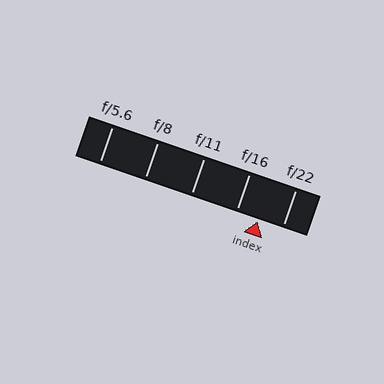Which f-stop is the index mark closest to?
The index mark is closest to f/16.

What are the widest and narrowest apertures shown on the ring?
The widest aperture shown is f/5.6 and the narrowest is f/22.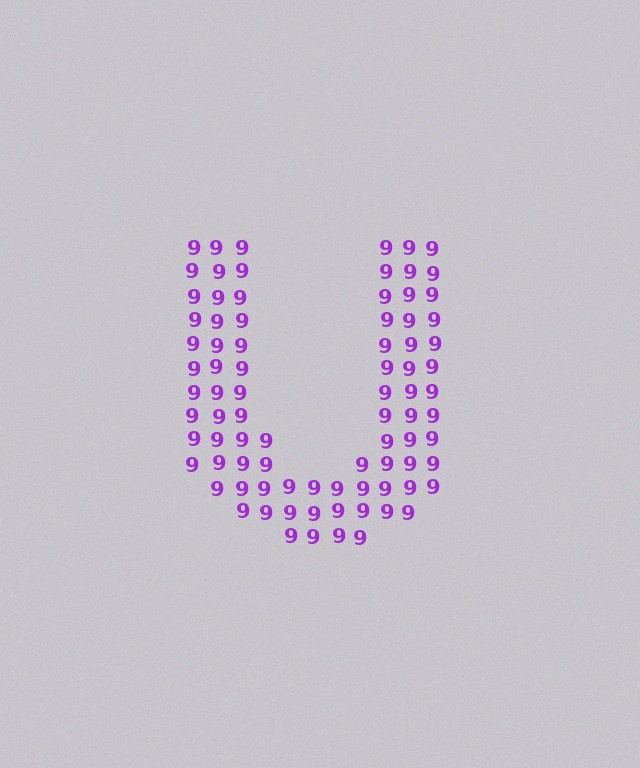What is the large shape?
The large shape is the letter U.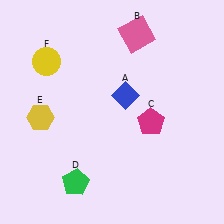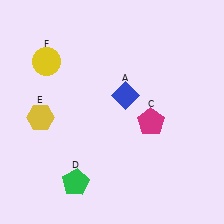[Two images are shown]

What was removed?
The pink square (B) was removed in Image 2.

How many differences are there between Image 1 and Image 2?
There is 1 difference between the two images.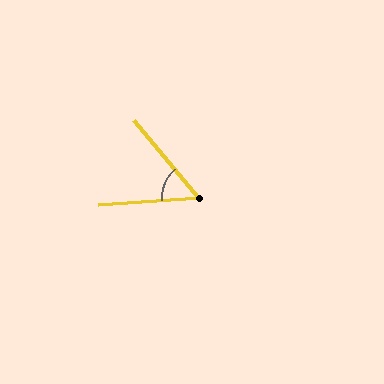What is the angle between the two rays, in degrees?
Approximately 54 degrees.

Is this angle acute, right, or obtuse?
It is acute.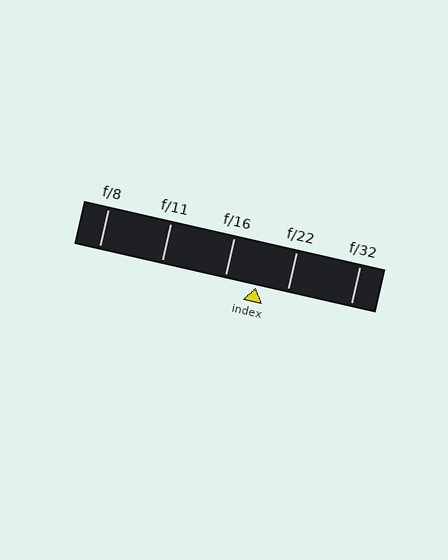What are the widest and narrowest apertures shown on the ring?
The widest aperture shown is f/8 and the narrowest is f/32.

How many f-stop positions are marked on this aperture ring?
There are 5 f-stop positions marked.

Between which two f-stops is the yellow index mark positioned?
The index mark is between f/16 and f/22.